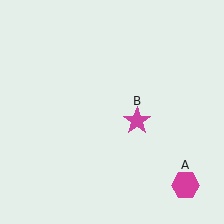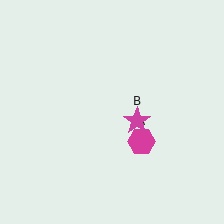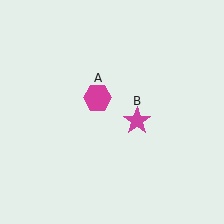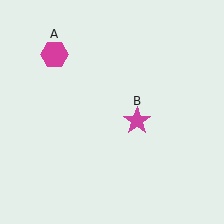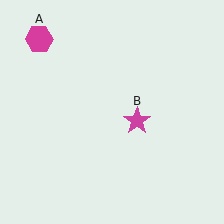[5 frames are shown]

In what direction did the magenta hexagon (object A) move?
The magenta hexagon (object A) moved up and to the left.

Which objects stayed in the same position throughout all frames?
Magenta star (object B) remained stationary.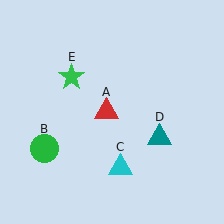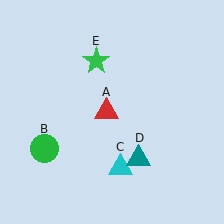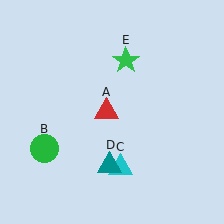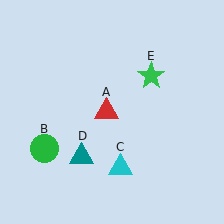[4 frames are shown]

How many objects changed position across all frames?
2 objects changed position: teal triangle (object D), green star (object E).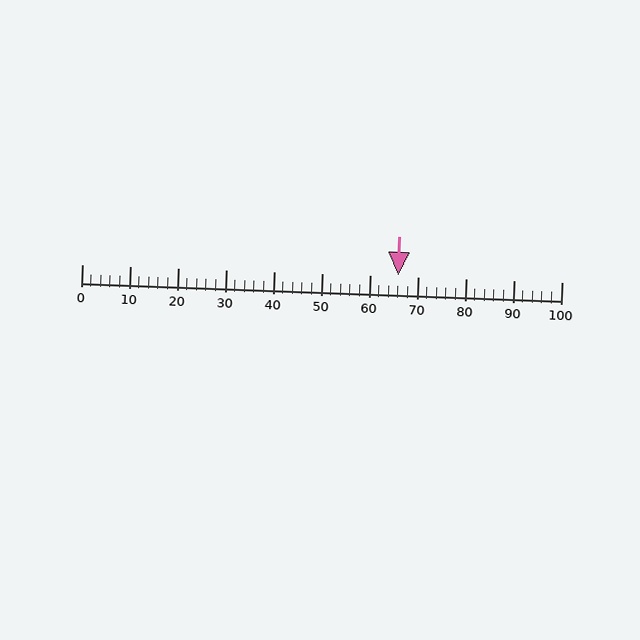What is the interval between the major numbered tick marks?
The major tick marks are spaced 10 units apart.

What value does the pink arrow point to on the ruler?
The pink arrow points to approximately 66.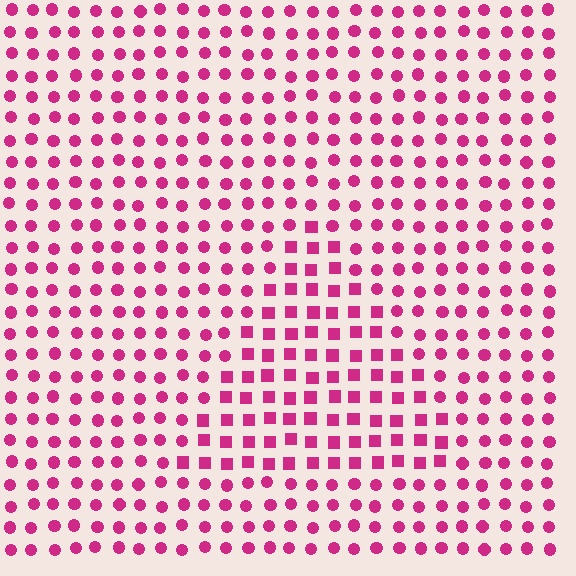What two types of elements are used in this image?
The image uses squares inside the triangle region and circles outside it.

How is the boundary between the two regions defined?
The boundary is defined by a change in element shape: squares inside vs. circles outside. All elements share the same color and spacing.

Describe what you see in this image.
The image is filled with small magenta elements arranged in a uniform grid. A triangle-shaped region contains squares, while the surrounding area contains circles. The boundary is defined purely by the change in element shape.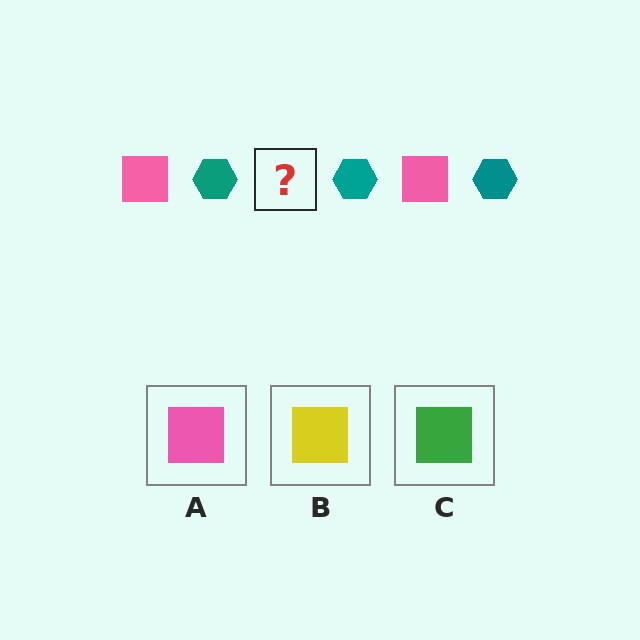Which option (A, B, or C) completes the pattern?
A.